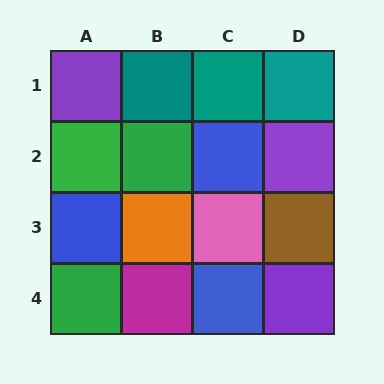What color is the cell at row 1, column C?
Teal.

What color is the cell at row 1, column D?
Teal.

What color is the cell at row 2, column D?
Purple.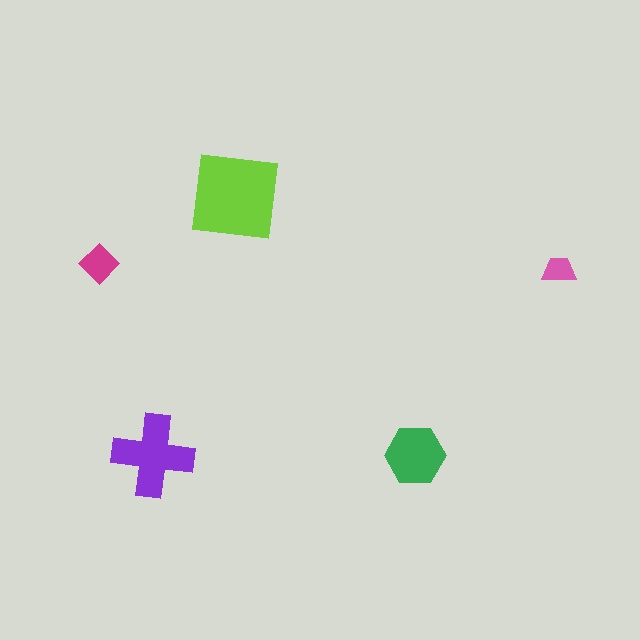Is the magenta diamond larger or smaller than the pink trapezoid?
Larger.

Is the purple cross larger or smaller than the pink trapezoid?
Larger.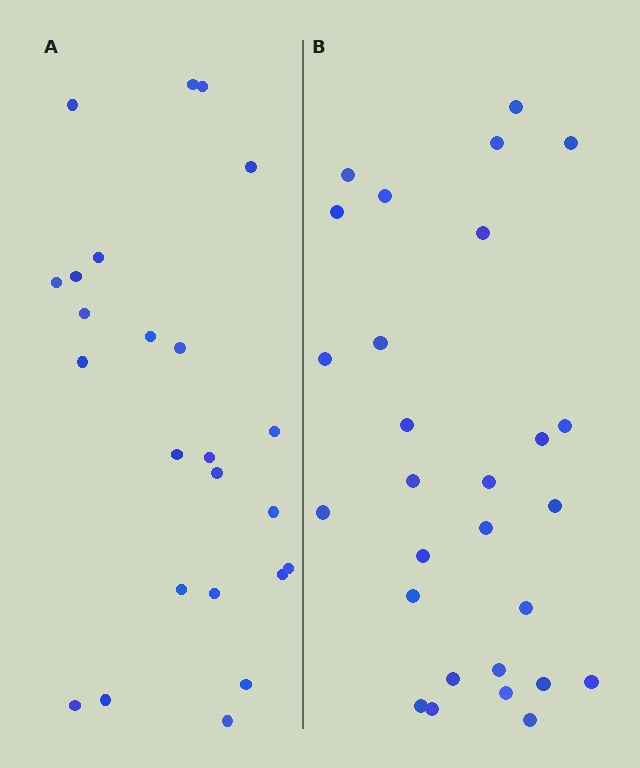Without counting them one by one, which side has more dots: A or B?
Region B (the right region) has more dots.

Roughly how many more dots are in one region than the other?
Region B has about 4 more dots than region A.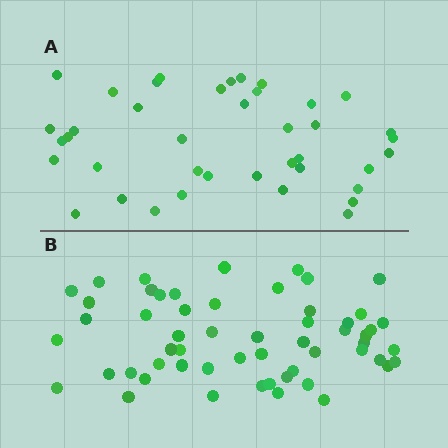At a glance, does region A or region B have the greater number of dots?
Region B (the bottom region) has more dots.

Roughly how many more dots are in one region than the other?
Region B has approximately 15 more dots than region A.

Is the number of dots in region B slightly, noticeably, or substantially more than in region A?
Region B has noticeably more, but not dramatically so. The ratio is roughly 1.4 to 1.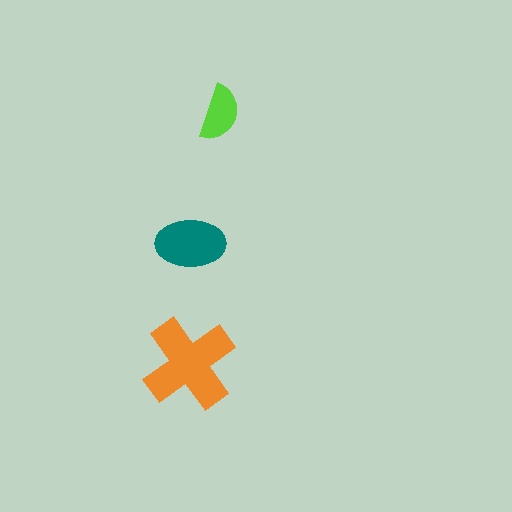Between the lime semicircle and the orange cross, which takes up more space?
The orange cross.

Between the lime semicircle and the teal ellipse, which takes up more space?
The teal ellipse.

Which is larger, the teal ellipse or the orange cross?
The orange cross.